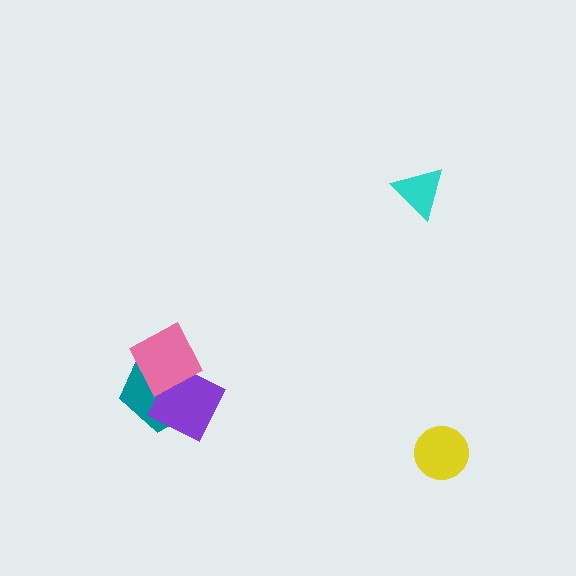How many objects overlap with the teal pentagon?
2 objects overlap with the teal pentagon.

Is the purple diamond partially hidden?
Yes, it is partially covered by another shape.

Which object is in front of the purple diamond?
The pink diamond is in front of the purple diamond.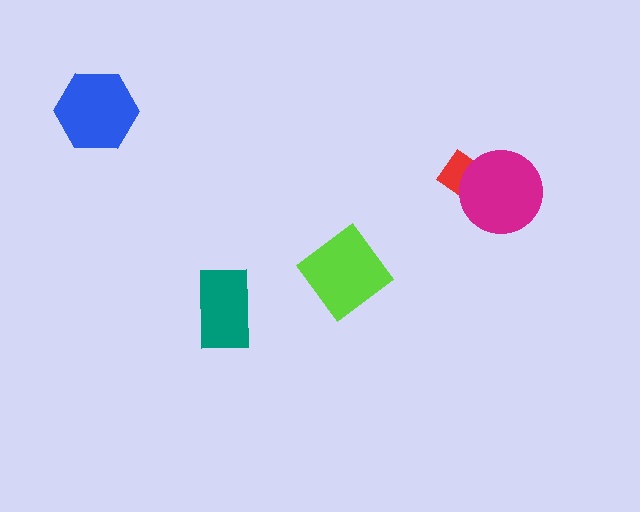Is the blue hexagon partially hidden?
No, no other shape covers it.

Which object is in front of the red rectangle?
The magenta circle is in front of the red rectangle.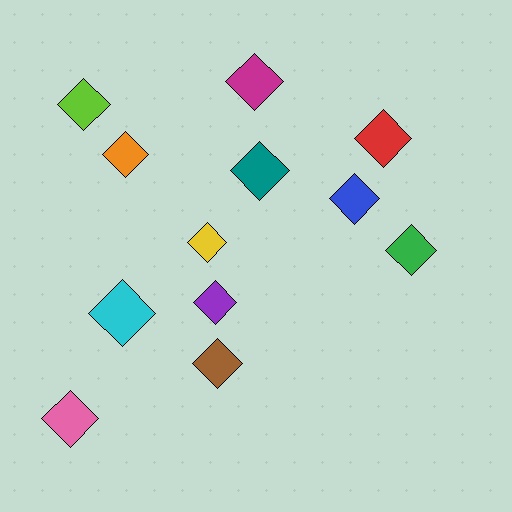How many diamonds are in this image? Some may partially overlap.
There are 12 diamonds.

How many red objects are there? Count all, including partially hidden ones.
There is 1 red object.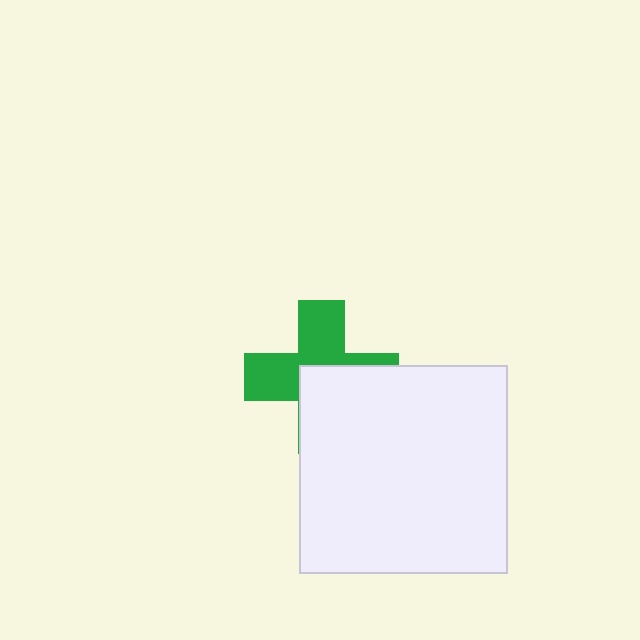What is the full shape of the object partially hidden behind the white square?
The partially hidden object is a green cross.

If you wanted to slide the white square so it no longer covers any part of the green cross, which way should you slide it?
Slide it toward the lower-right — that is the most direct way to separate the two shapes.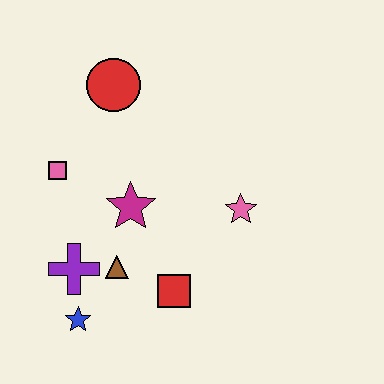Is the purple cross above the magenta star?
No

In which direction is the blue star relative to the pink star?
The blue star is to the left of the pink star.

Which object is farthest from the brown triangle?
The red circle is farthest from the brown triangle.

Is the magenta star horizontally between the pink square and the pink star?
Yes